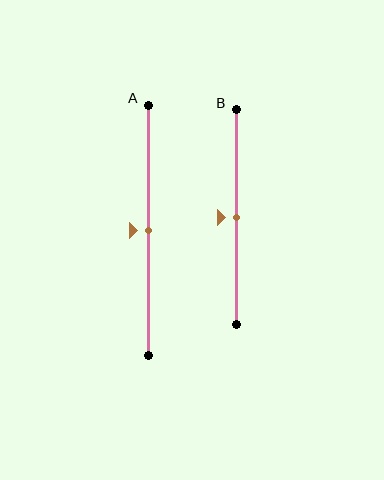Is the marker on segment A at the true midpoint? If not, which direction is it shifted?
Yes, the marker on segment A is at the true midpoint.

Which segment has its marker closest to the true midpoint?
Segment A has its marker closest to the true midpoint.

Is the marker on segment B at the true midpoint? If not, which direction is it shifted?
Yes, the marker on segment B is at the true midpoint.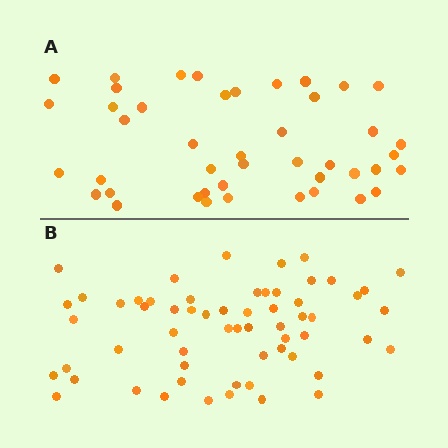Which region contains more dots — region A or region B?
Region B (the bottom region) has more dots.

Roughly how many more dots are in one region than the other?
Region B has approximately 15 more dots than region A.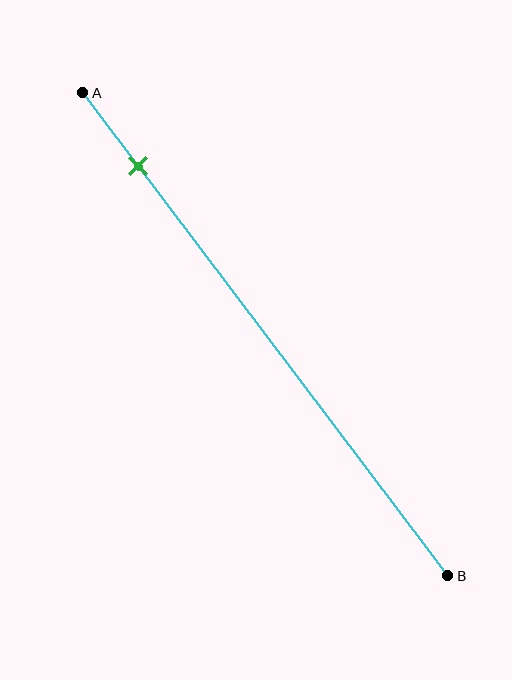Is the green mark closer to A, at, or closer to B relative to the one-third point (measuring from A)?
The green mark is closer to point A than the one-third point of segment AB.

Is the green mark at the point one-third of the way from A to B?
No, the mark is at about 15% from A, not at the 33% one-third point.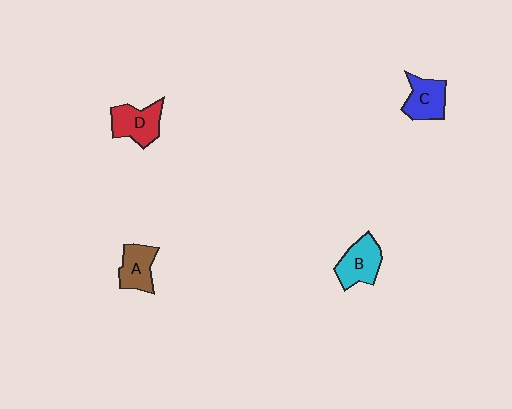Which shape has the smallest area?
Shape A (brown).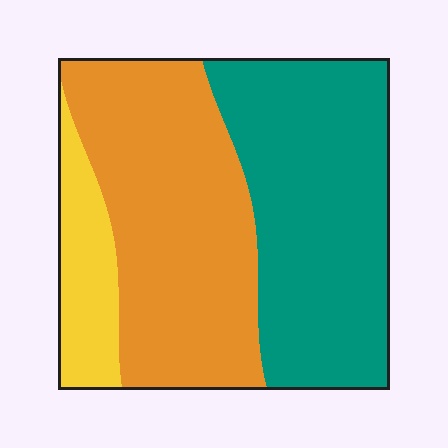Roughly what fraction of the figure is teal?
Teal takes up between a quarter and a half of the figure.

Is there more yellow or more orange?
Orange.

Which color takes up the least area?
Yellow, at roughly 15%.